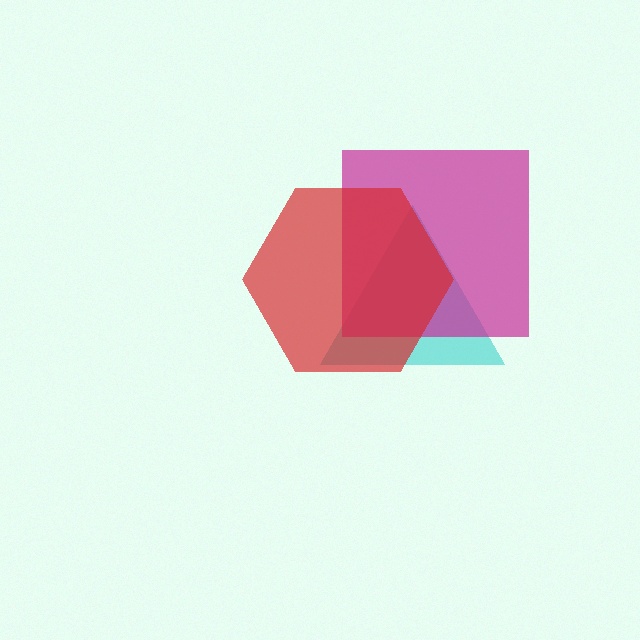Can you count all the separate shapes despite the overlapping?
Yes, there are 3 separate shapes.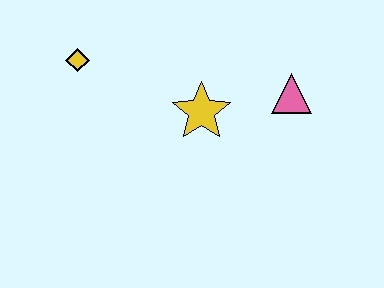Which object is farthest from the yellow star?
The yellow diamond is farthest from the yellow star.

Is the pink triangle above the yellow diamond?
No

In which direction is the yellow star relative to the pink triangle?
The yellow star is to the left of the pink triangle.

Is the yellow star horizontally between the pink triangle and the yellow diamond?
Yes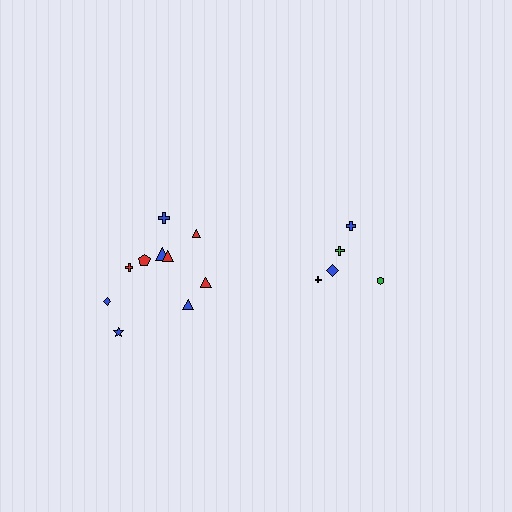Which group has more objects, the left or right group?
The left group.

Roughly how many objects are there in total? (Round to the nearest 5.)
Roughly 15 objects in total.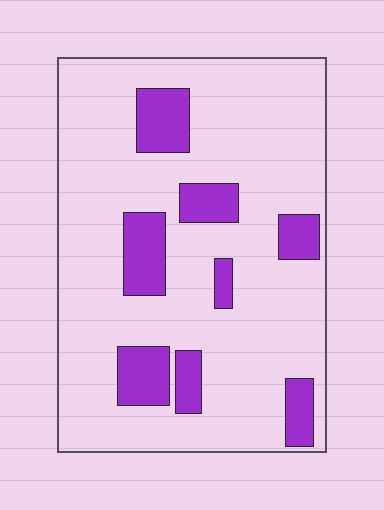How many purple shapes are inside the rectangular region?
8.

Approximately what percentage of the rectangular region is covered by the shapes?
Approximately 20%.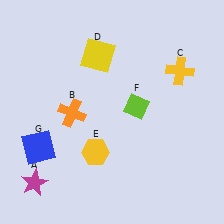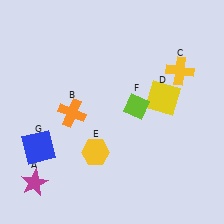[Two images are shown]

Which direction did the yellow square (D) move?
The yellow square (D) moved right.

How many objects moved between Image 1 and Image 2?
1 object moved between the two images.